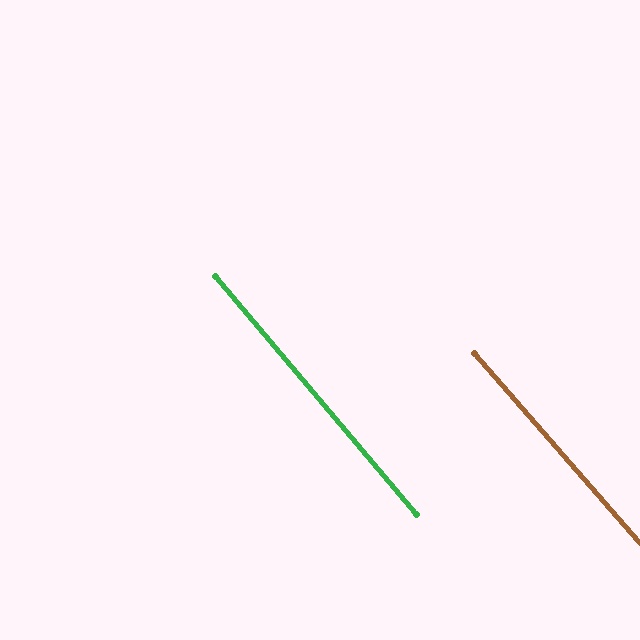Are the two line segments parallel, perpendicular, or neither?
Parallel — their directions differ by only 0.9°.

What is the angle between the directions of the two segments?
Approximately 1 degree.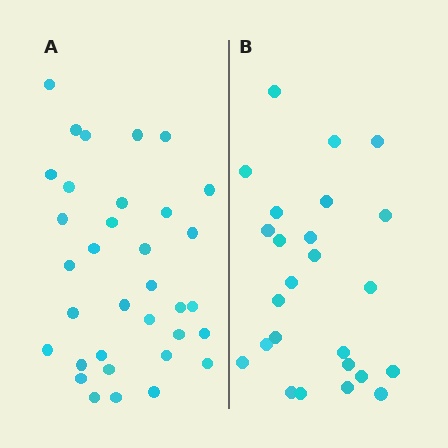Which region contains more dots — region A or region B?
Region A (the left region) has more dots.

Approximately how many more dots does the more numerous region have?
Region A has roughly 8 or so more dots than region B.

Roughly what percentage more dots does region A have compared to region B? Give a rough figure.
About 35% more.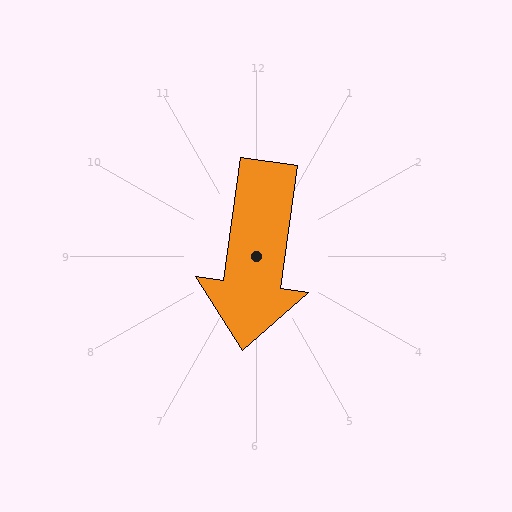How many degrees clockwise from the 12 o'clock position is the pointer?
Approximately 188 degrees.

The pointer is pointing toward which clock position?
Roughly 6 o'clock.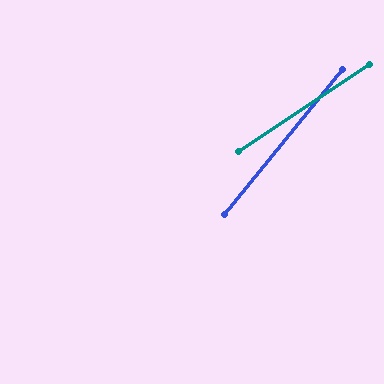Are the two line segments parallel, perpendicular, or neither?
Neither parallel nor perpendicular — they differ by about 17°.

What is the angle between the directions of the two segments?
Approximately 17 degrees.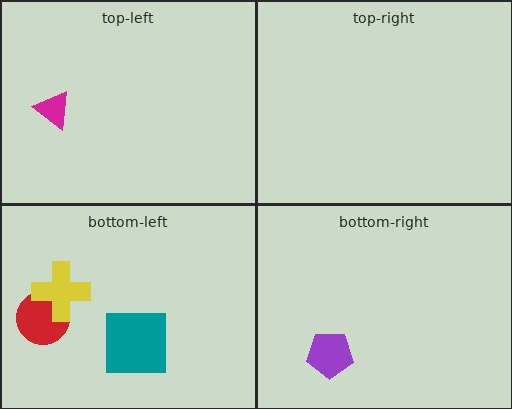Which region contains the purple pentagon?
The bottom-right region.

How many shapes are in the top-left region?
1.